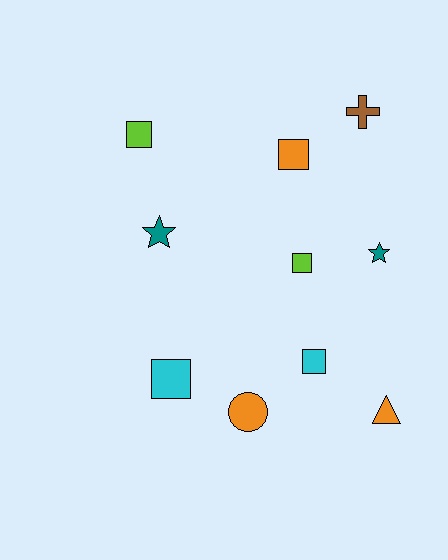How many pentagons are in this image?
There are no pentagons.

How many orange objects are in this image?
There are 3 orange objects.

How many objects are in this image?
There are 10 objects.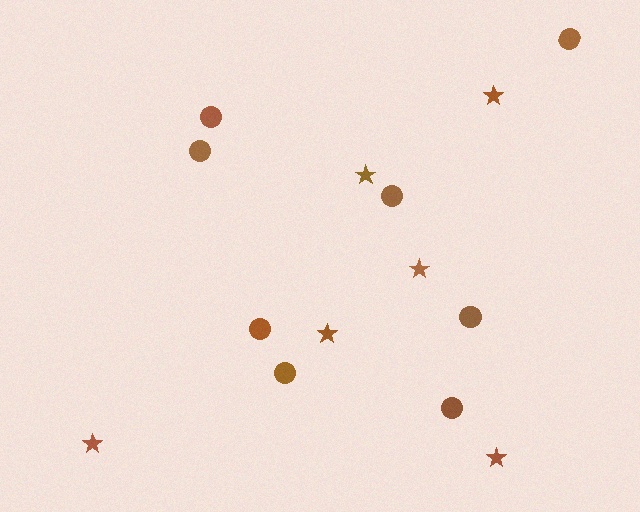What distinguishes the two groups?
There are 2 groups: one group of circles (8) and one group of stars (6).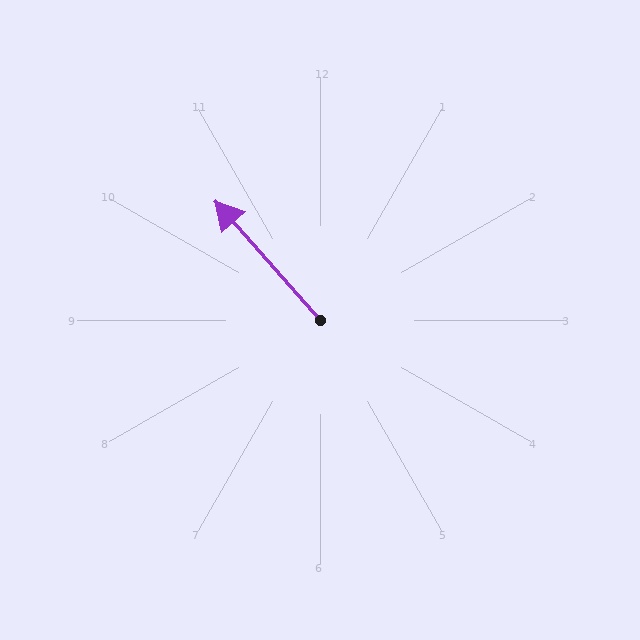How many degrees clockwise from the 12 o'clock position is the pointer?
Approximately 319 degrees.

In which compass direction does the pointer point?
Northwest.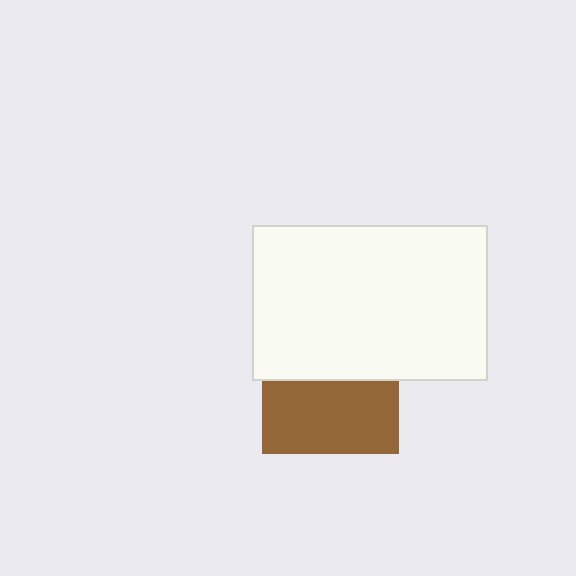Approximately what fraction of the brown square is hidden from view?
Roughly 47% of the brown square is hidden behind the white rectangle.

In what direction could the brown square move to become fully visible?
The brown square could move down. That would shift it out from behind the white rectangle entirely.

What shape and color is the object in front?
The object in front is a white rectangle.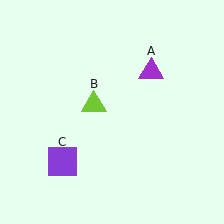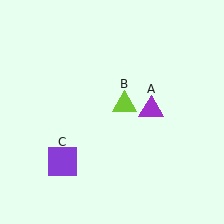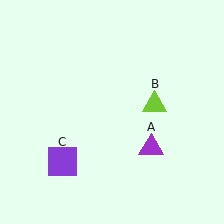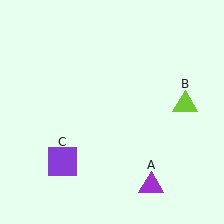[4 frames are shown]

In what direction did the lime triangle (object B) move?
The lime triangle (object B) moved right.